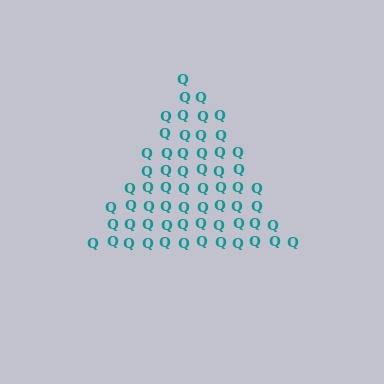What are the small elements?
The small elements are letter Q's.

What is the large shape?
The large shape is a triangle.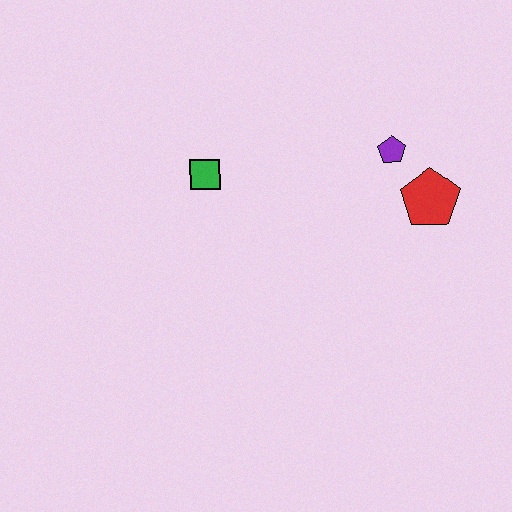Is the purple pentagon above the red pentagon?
Yes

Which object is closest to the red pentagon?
The purple pentagon is closest to the red pentagon.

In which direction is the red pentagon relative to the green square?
The red pentagon is to the right of the green square.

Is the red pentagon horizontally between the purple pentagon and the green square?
No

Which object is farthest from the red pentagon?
The green square is farthest from the red pentagon.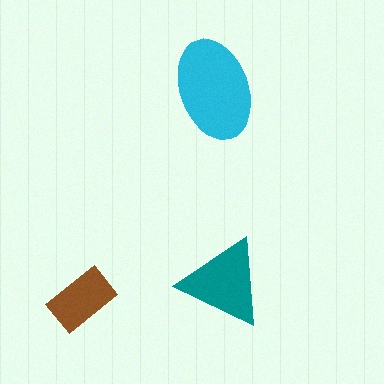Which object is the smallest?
The brown rectangle.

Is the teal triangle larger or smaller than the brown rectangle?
Larger.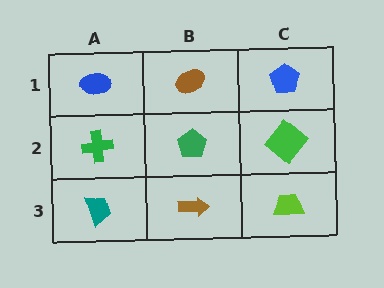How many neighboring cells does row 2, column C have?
3.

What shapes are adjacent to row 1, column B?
A green pentagon (row 2, column B), a blue ellipse (row 1, column A), a blue pentagon (row 1, column C).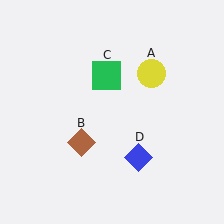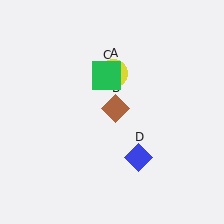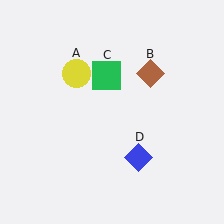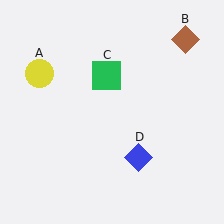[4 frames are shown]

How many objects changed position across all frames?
2 objects changed position: yellow circle (object A), brown diamond (object B).